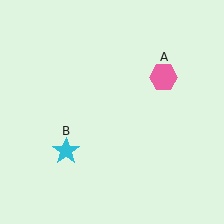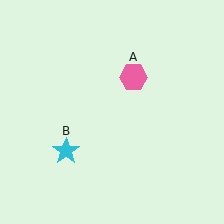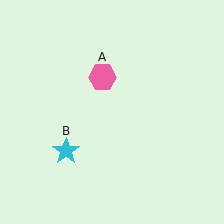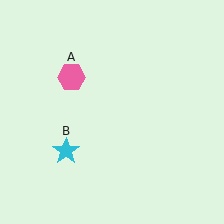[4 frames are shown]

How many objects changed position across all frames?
1 object changed position: pink hexagon (object A).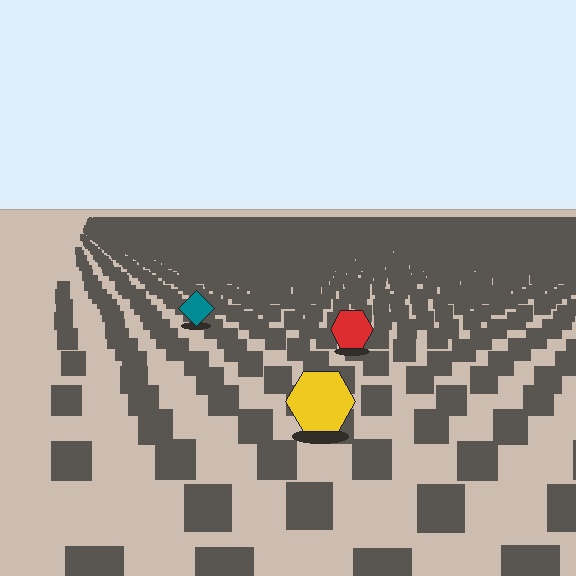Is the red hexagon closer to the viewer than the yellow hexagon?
No. The yellow hexagon is closer — you can tell from the texture gradient: the ground texture is coarser near it.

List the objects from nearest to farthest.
From nearest to farthest: the yellow hexagon, the red hexagon, the teal diamond.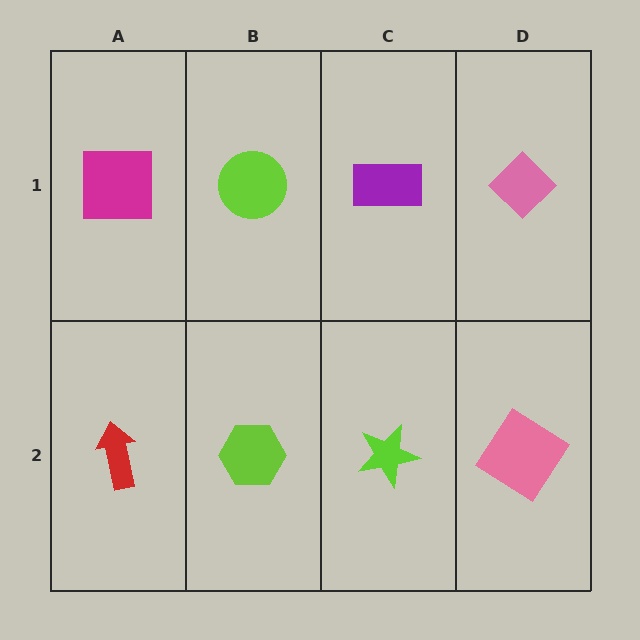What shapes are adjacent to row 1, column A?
A red arrow (row 2, column A), a lime circle (row 1, column B).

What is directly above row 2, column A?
A magenta square.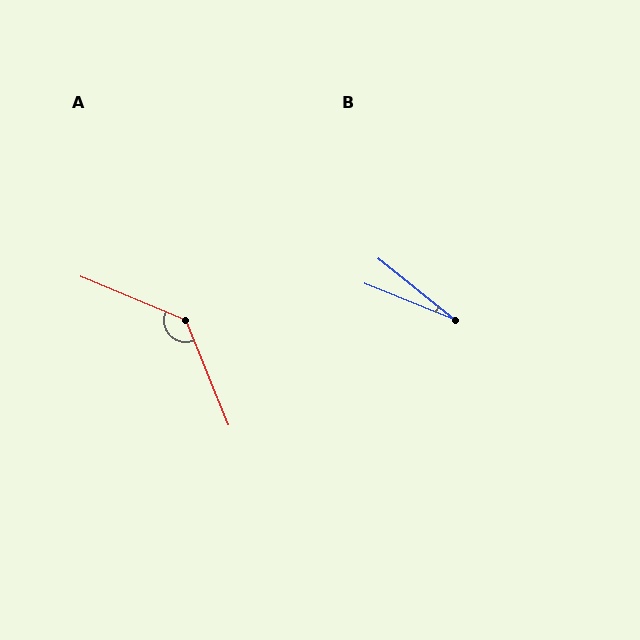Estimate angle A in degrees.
Approximately 135 degrees.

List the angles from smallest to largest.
B (17°), A (135°).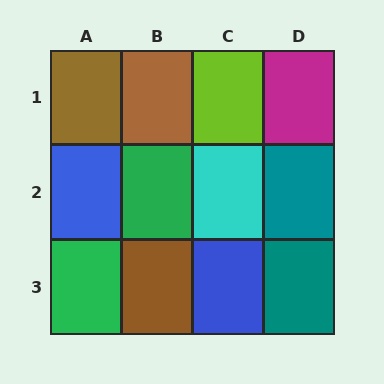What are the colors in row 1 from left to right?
Brown, brown, lime, magenta.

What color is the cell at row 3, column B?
Brown.